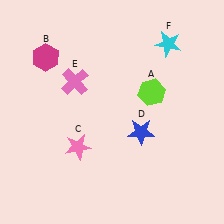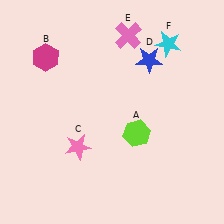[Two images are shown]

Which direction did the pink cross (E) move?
The pink cross (E) moved right.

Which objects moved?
The objects that moved are: the lime hexagon (A), the blue star (D), the pink cross (E).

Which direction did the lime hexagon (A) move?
The lime hexagon (A) moved down.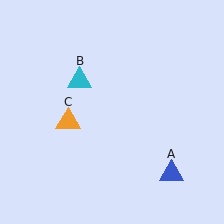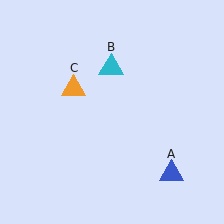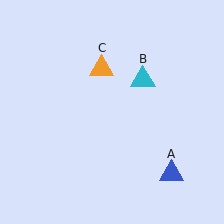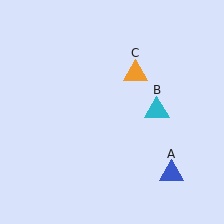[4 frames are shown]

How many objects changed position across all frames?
2 objects changed position: cyan triangle (object B), orange triangle (object C).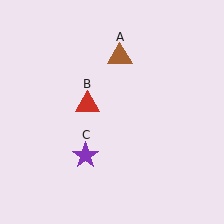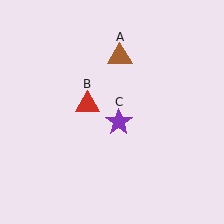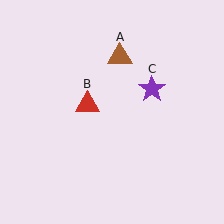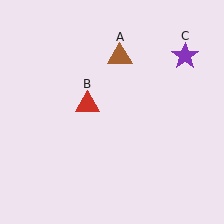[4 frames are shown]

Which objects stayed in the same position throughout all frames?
Brown triangle (object A) and red triangle (object B) remained stationary.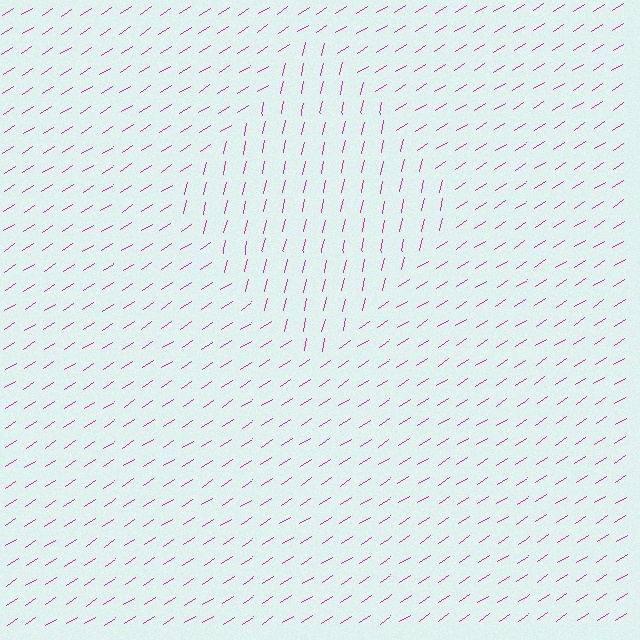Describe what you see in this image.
The image is filled with small magenta line segments. A diamond region in the image has lines oriented differently from the surrounding lines, creating a visible texture boundary.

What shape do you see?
I see a diamond.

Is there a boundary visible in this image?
Yes, there is a texture boundary formed by a change in line orientation.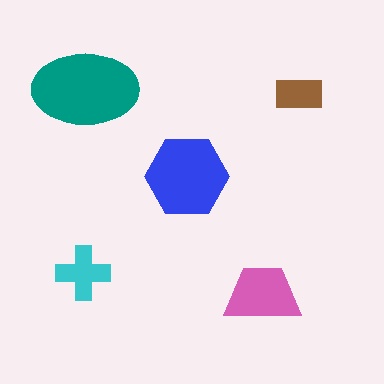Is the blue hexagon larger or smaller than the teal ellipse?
Smaller.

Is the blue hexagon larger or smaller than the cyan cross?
Larger.